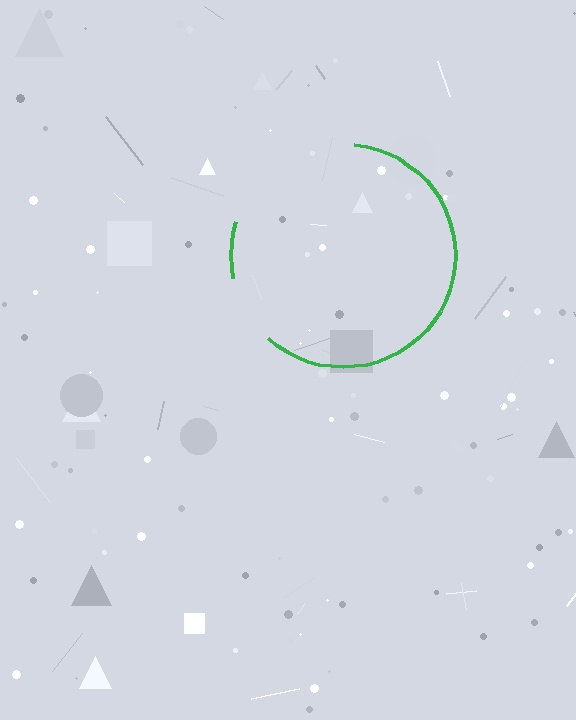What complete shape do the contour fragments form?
The contour fragments form a circle.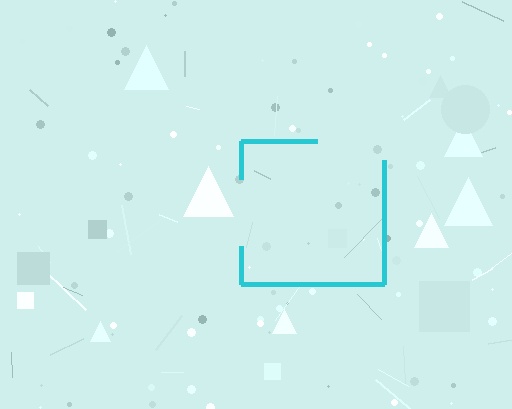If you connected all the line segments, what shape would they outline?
They would outline a square.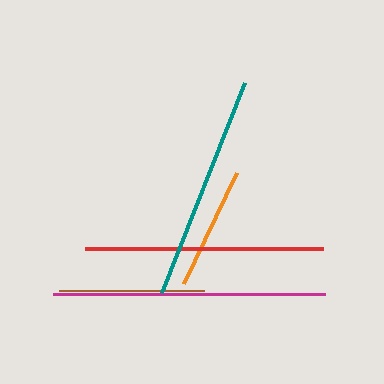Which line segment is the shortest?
The orange line is the shortest at approximately 124 pixels.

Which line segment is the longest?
The magenta line is the longest at approximately 272 pixels.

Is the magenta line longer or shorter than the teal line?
The magenta line is longer than the teal line.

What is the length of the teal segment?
The teal segment is approximately 225 pixels long.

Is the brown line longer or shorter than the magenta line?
The magenta line is longer than the brown line.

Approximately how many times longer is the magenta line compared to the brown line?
The magenta line is approximately 1.9 times the length of the brown line.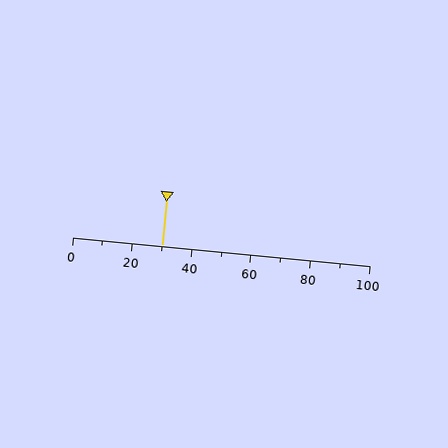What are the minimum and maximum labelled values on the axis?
The axis runs from 0 to 100.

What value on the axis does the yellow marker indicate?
The marker indicates approximately 30.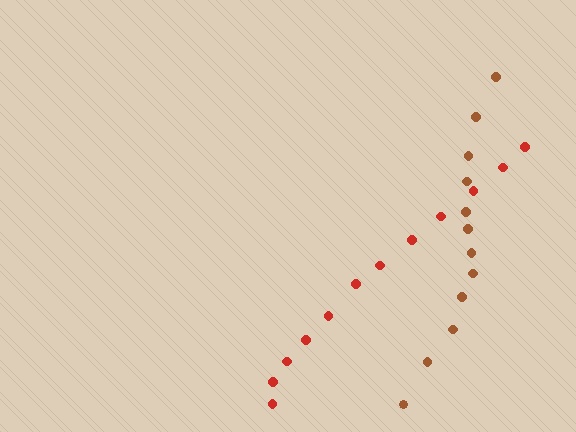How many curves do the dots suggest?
There are 2 distinct paths.